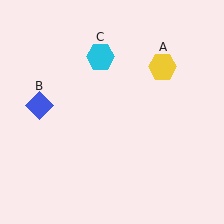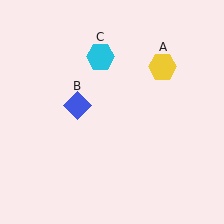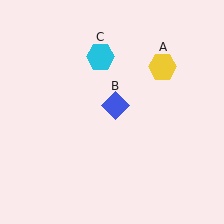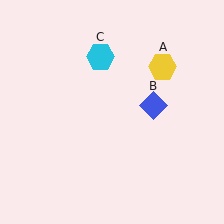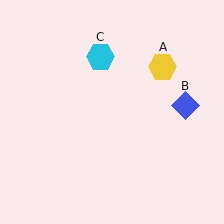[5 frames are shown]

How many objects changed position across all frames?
1 object changed position: blue diamond (object B).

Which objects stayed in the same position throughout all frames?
Yellow hexagon (object A) and cyan hexagon (object C) remained stationary.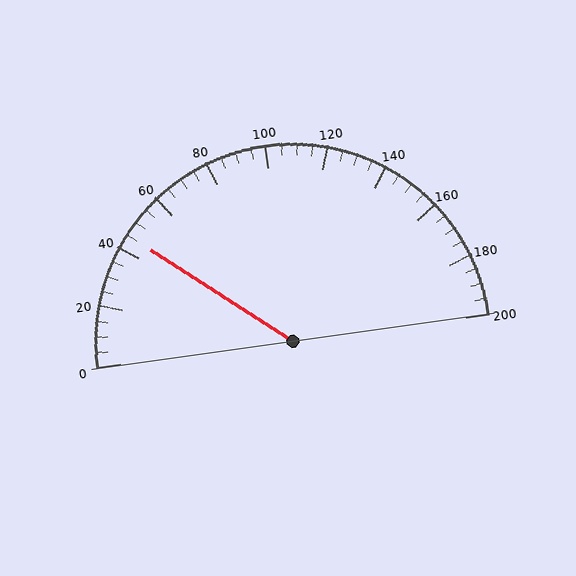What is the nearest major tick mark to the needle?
The nearest major tick mark is 40.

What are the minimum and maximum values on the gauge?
The gauge ranges from 0 to 200.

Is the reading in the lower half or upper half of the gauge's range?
The reading is in the lower half of the range (0 to 200).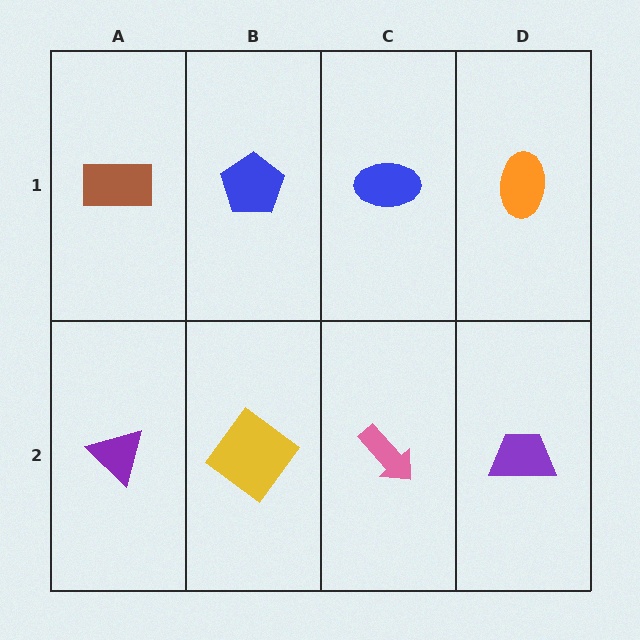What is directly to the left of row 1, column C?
A blue pentagon.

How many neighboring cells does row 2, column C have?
3.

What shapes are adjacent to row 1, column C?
A pink arrow (row 2, column C), a blue pentagon (row 1, column B), an orange ellipse (row 1, column D).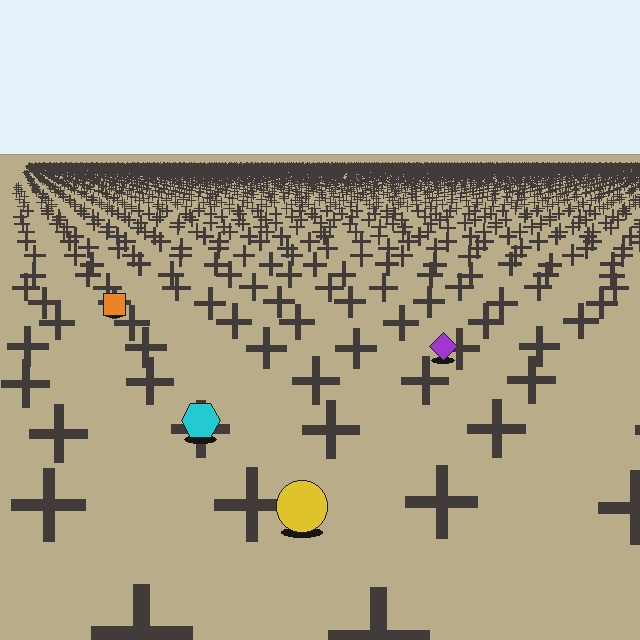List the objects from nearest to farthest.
From nearest to farthest: the yellow circle, the cyan hexagon, the purple diamond, the orange square.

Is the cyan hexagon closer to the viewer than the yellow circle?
No. The yellow circle is closer — you can tell from the texture gradient: the ground texture is coarser near it.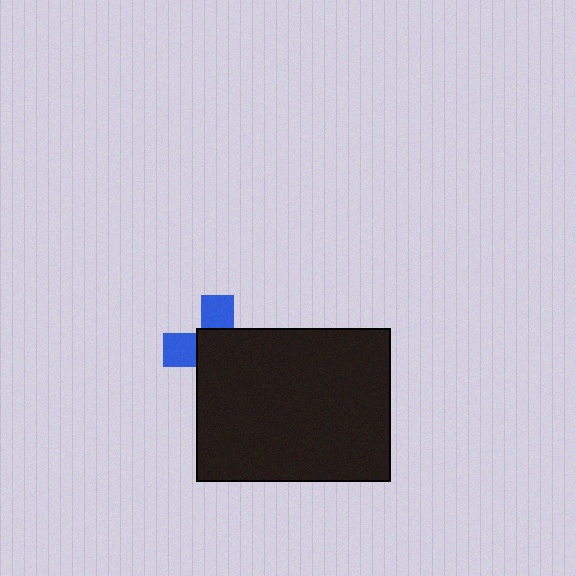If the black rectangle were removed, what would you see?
You would see the complete blue cross.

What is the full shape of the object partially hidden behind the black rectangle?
The partially hidden object is a blue cross.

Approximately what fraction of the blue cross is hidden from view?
Roughly 65% of the blue cross is hidden behind the black rectangle.